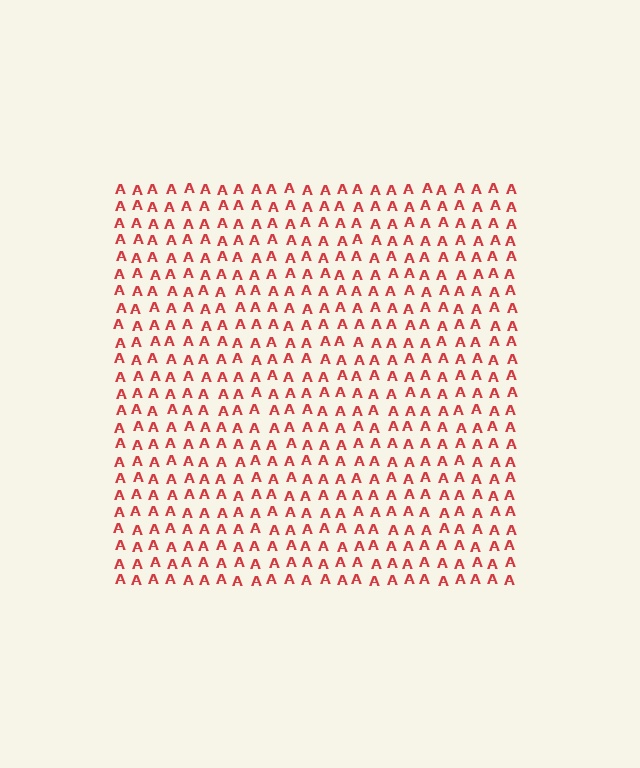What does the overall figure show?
The overall figure shows a square.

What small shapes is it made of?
It is made of small letter A's.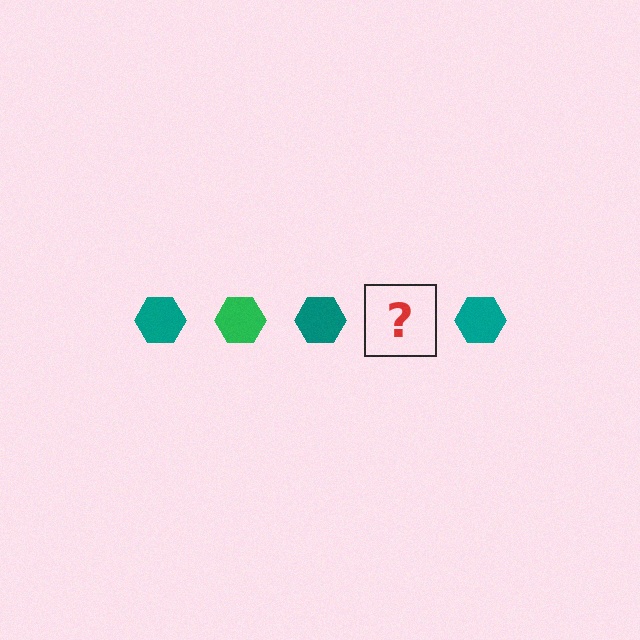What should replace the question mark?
The question mark should be replaced with a green hexagon.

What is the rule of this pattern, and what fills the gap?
The rule is that the pattern cycles through teal, green hexagons. The gap should be filled with a green hexagon.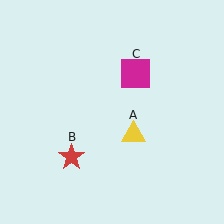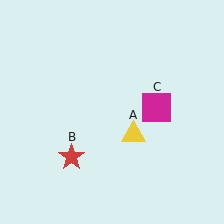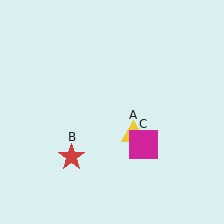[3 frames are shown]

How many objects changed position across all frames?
1 object changed position: magenta square (object C).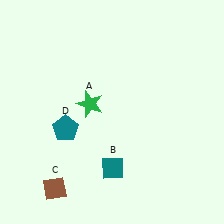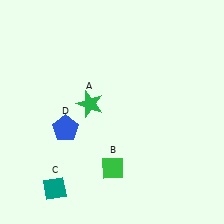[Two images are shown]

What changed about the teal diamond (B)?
In Image 1, B is teal. In Image 2, it changed to green.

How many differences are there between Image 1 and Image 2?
There are 3 differences between the two images.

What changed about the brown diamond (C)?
In Image 1, C is brown. In Image 2, it changed to teal.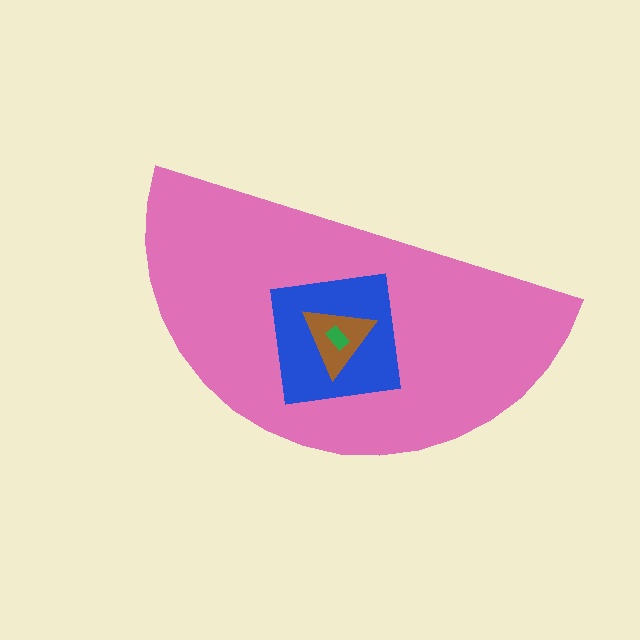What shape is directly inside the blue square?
The brown triangle.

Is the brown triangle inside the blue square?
Yes.